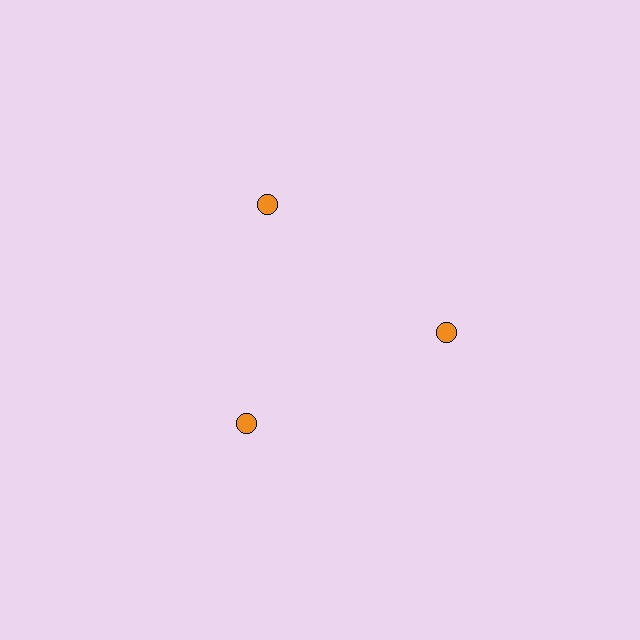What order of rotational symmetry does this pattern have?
This pattern has 3-fold rotational symmetry.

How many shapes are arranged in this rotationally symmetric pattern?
There are 3 shapes, arranged in 3 groups of 1.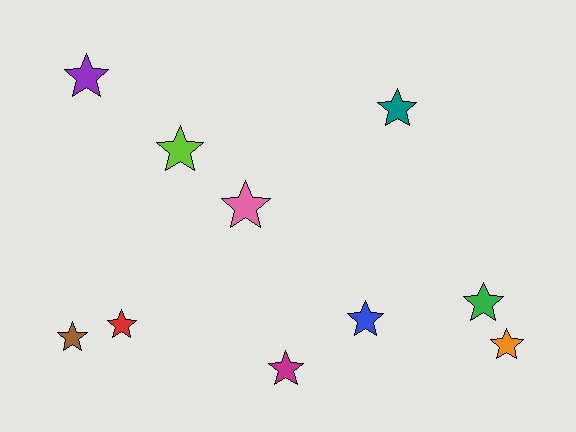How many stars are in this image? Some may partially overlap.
There are 10 stars.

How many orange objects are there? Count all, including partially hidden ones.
There is 1 orange object.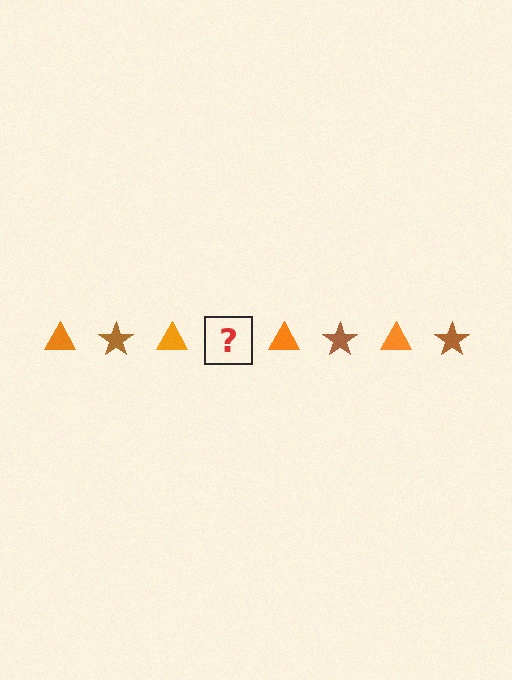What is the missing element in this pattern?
The missing element is a brown star.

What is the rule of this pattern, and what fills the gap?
The rule is that the pattern alternates between orange triangle and brown star. The gap should be filled with a brown star.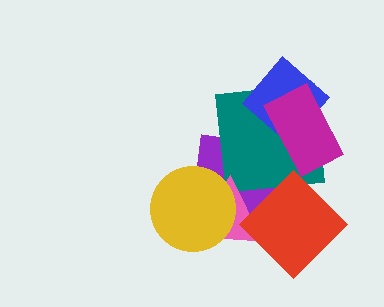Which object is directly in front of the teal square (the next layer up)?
The blue diamond is directly in front of the teal square.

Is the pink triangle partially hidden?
Yes, it is partially covered by another shape.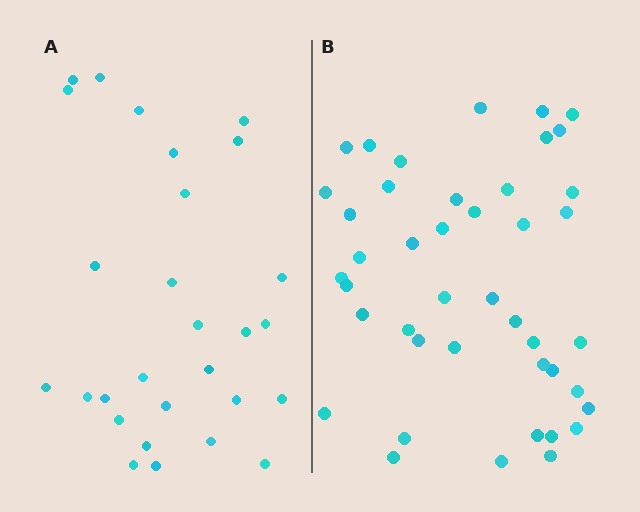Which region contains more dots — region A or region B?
Region B (the right region) has more dots.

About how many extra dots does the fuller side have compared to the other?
Region B has approximately 15 more dots than region A.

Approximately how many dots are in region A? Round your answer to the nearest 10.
About 30 dots. (The exact count is 28, which rounds to 30.)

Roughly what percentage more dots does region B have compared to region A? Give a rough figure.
About 55% more.